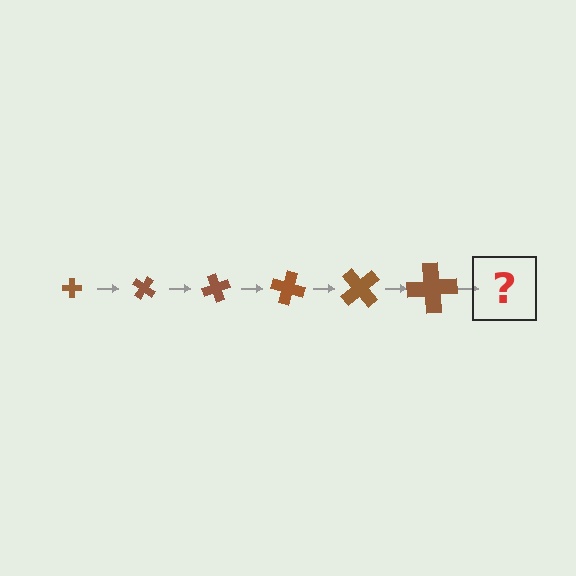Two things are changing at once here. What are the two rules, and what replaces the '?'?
The two rules are that the cross grows larger each step and it rotates 35 degrees each step. The '?' should be a cross, larger than the previous one and rotated 210 degrees from the start.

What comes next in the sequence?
The next element should be a cross, larger than the previous one and rotated 210 degrees from the start.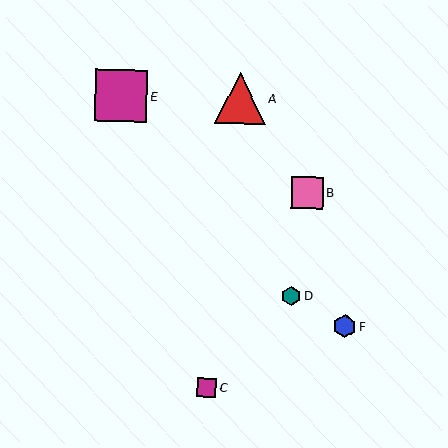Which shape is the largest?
The magenta square (labeled E) is the largest.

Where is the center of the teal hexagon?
The center of the teal hexagon is at (291, 296).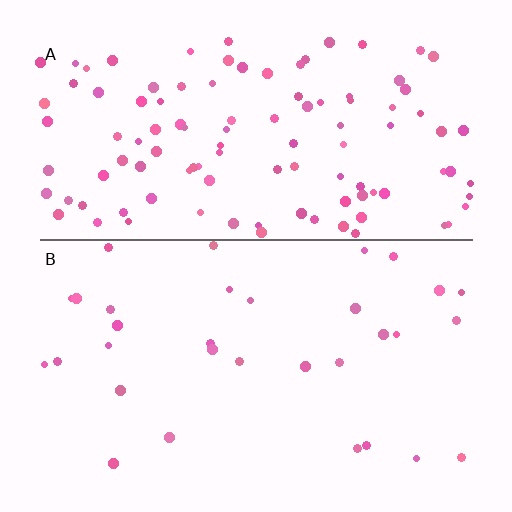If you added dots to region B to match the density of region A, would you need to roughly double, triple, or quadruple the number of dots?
Approximately triple.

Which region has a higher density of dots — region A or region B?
A (the top).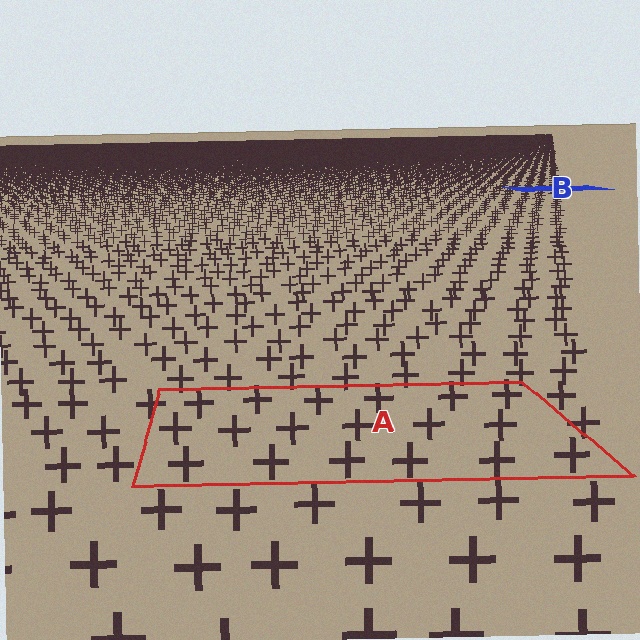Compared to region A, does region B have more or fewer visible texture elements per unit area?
Region B has more texture elements per unit area — they are packed more densely because it is farther away.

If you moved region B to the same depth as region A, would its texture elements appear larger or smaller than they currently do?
They would appear larger. At a closer depth, the same texture elements are projected at a bigger on-screen size.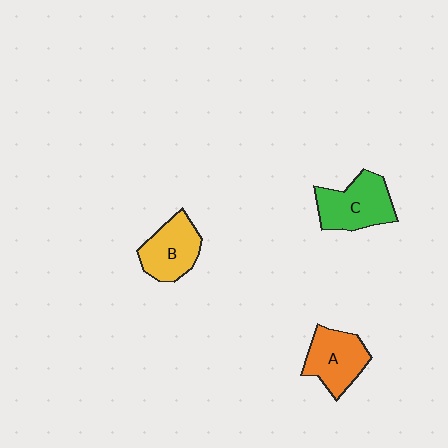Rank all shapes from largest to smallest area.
From largest to smallest: C (green), A (orange), B (yellow).